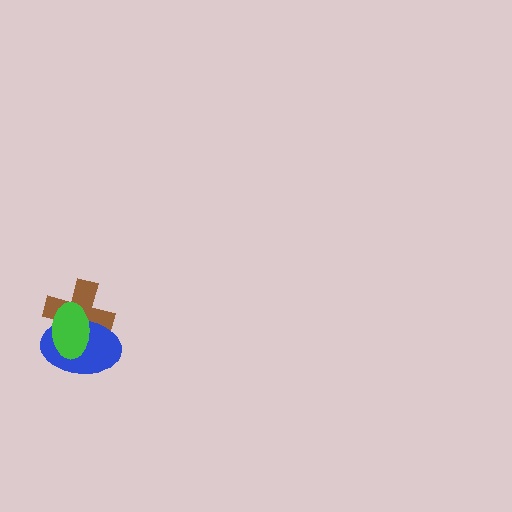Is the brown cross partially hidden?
Yes, it is partially covered by another shape.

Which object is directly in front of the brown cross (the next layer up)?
The blue ellipse is directly in front of the brown cross.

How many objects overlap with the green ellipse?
2 objects overlap with the green ellipse.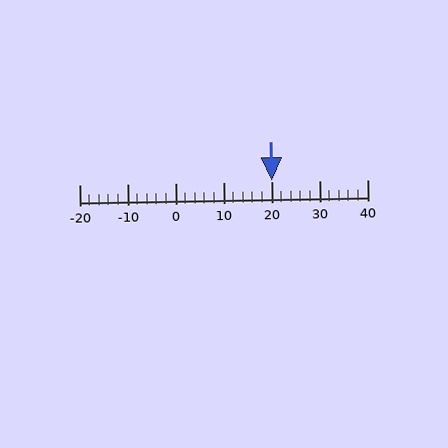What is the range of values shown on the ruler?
The ruler shows values from -20 to 40.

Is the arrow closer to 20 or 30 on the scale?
The arrow is closer to 20.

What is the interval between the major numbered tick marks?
The major tick marks are spaced 10 units apart.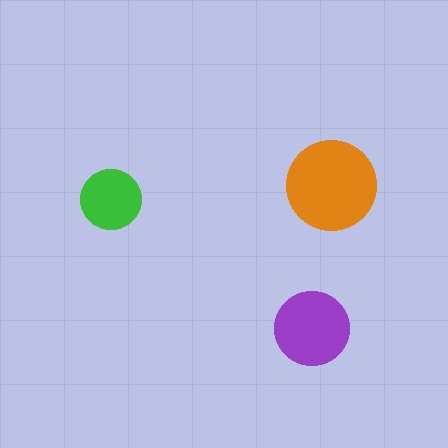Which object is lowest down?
The purple circle is bottommost.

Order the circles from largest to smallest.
the orange one, the purple one, the green one.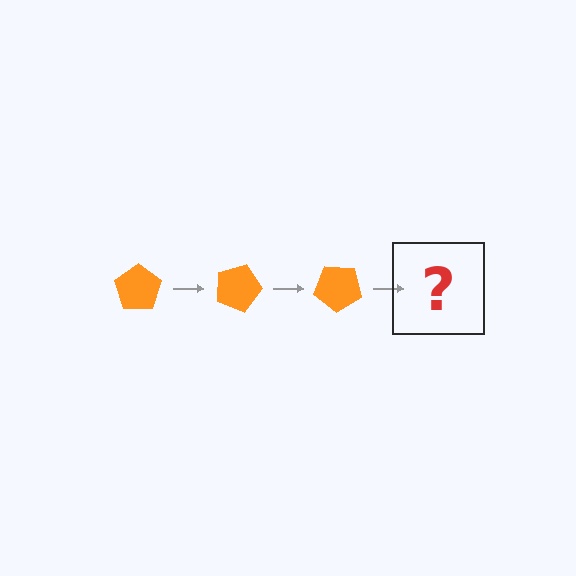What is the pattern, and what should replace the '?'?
The pattern is that the pentagon rotates 20 degrees each step. The '?' should be an orange pentagon rotated 60 degrees.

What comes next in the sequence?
The next element should be an orange pentagon rotated 60 degrees.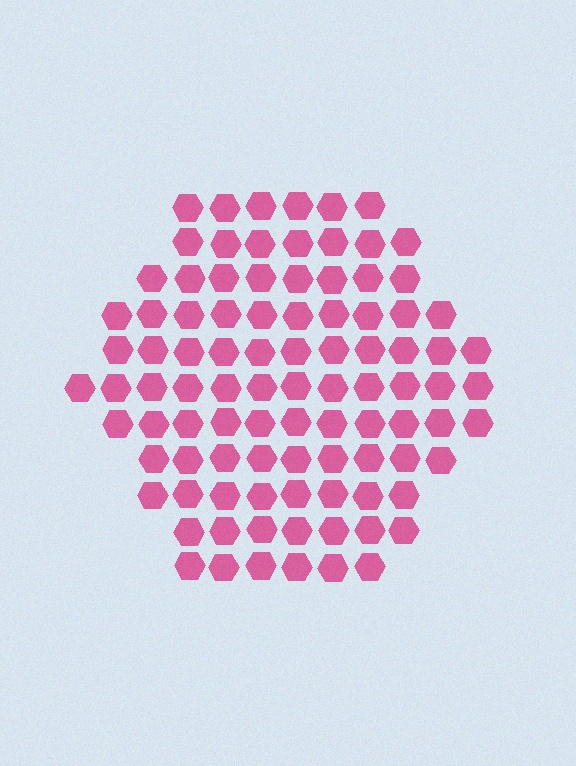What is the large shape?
The large shape is a hexagon.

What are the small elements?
The small elements are hexagons.